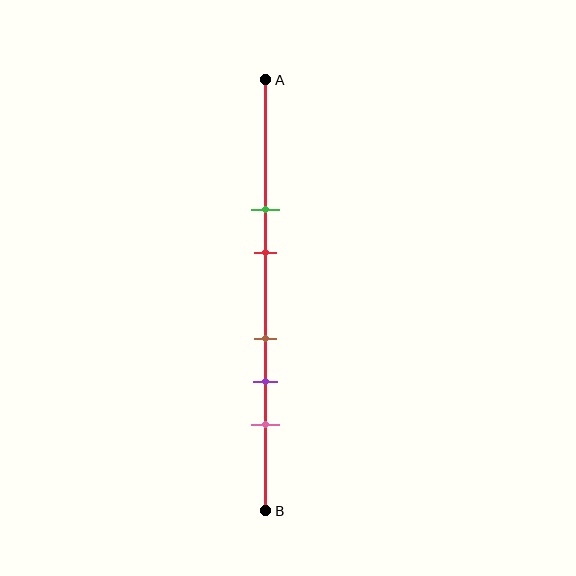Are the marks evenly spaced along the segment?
No, the marks are not evenly spaced.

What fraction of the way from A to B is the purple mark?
The purple mark is approximately 70% (0.7) of the way from A to B.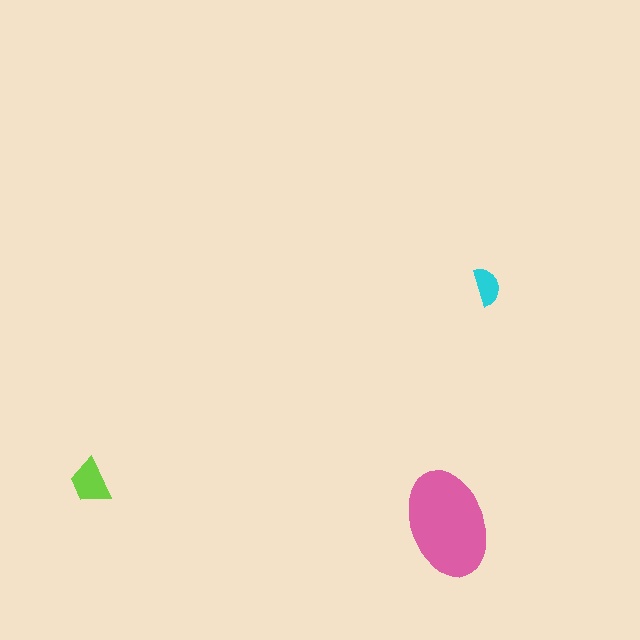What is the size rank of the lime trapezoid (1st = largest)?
2nd.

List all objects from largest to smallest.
The pink ellipse, the lime trapezoid, the cyan semicircle.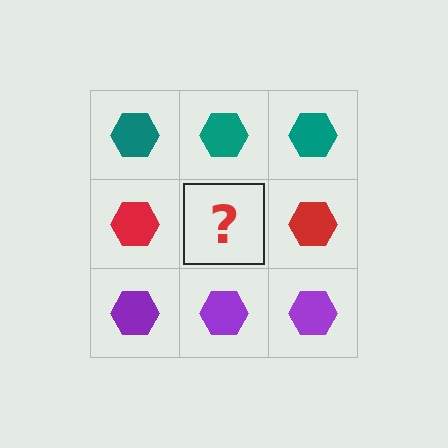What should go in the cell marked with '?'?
The missing cell should contain a red hexagon.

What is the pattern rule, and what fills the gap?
The rule is that each row has a consistent color. The gap should be filled with a red hexagon.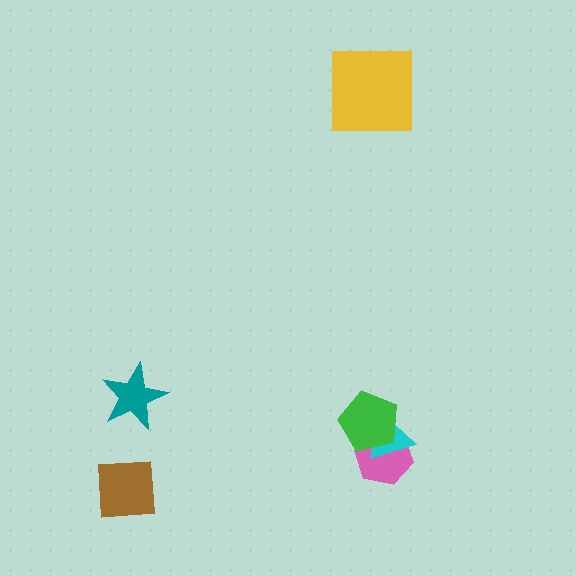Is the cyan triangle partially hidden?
Yes, it is partially covered by another shape.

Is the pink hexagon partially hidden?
Yes, it is partially covered by another shape.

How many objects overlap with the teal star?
0 objects overlap with the teal star.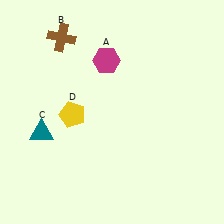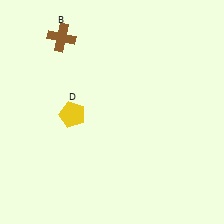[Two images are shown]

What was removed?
The teal triangle (C), the magenta hexagon (A) were removed in Image 2.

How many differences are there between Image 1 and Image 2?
There are 2 differences between the two images.